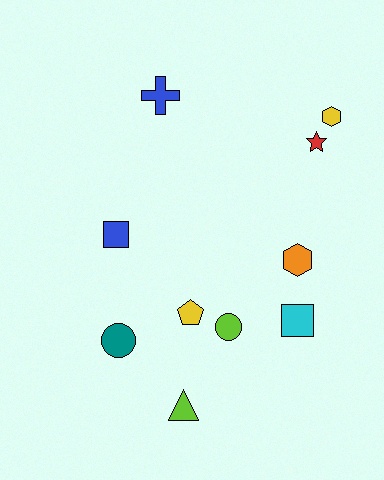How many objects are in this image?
There are 10 objects.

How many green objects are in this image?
There are no green objects.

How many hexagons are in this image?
There are 2 hexagons.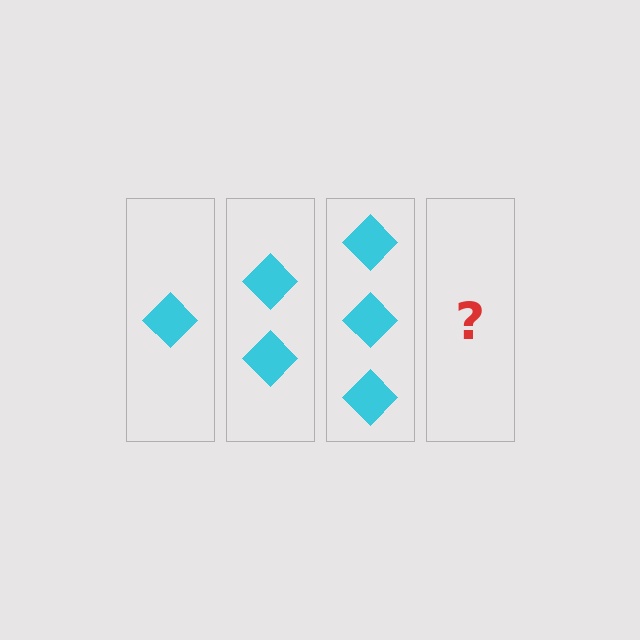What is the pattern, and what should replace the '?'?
The pattern is that each step adds one more diamond. The '?' should be 4 diamonds.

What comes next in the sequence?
The next element should be 4 diamonds.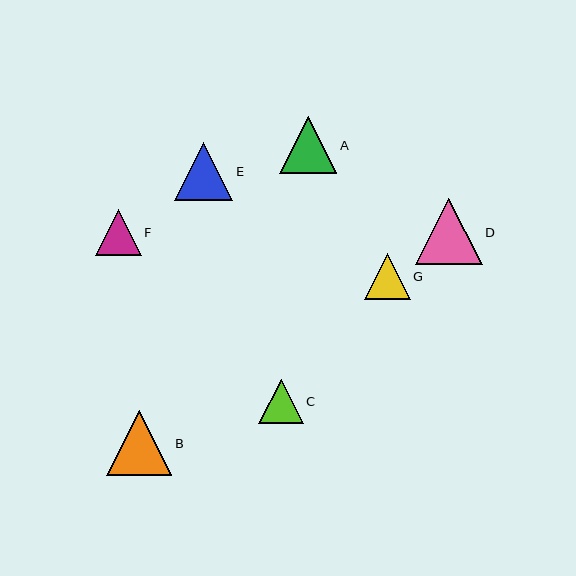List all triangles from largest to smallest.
From largest to smallest: D, B, E, A, F, G, C.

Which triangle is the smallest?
Triangle C is the smallest with a size of approximately 44 pixels.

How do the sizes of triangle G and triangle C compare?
Triangle G and triangle C are approximately the same size.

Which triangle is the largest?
Triangle D is the largest with a size of approximately 66 pixels.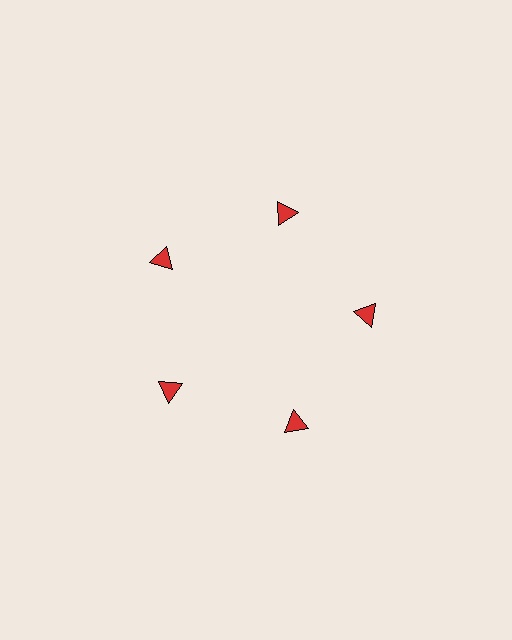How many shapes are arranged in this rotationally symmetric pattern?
There are 5 shapes, arranged in 5 groups of 1.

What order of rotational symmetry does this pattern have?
This pattern has 5-fold rotational symmetry.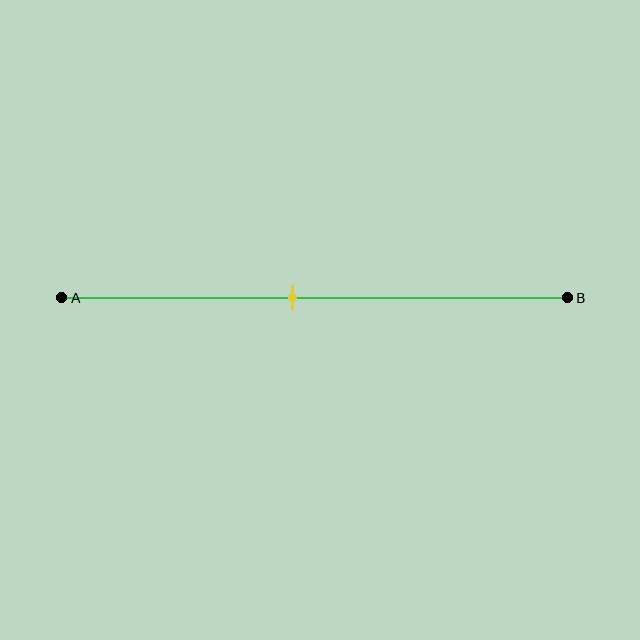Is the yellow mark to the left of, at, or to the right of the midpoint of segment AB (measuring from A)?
The yellow mark is to the left of the midpoint of segment AB.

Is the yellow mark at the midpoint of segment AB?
No, the mark is at about 45% from A, not at the 50% midpoint.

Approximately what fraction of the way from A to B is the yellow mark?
The yellow mark is approximately 45% of the way from A to B.